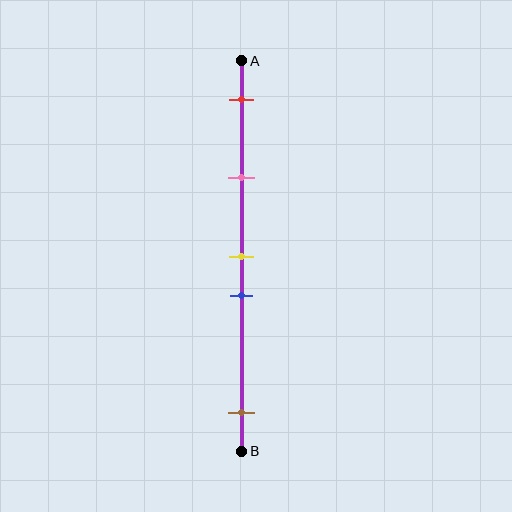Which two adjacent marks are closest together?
The yellow and blue marks are the closest adjacent pair.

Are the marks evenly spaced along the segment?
No, the marks are not evenly spaced.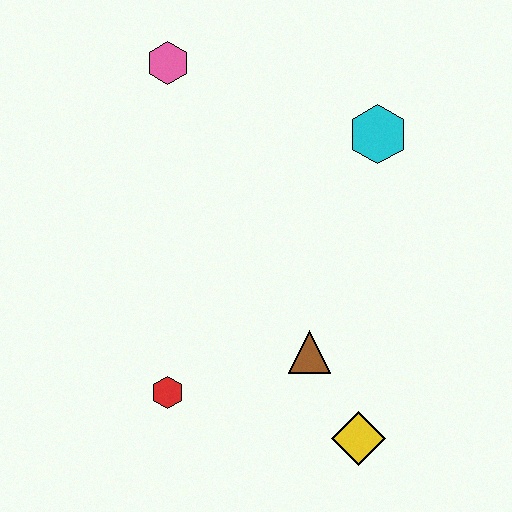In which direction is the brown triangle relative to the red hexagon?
The brown triangle is to the right of the red hexagon.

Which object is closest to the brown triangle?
The yellow diamond is closest to the brown triangle.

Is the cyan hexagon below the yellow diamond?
No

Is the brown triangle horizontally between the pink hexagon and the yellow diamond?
Yes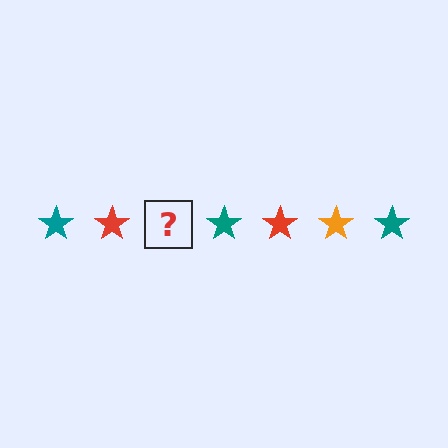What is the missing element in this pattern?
The missing element is an orange star.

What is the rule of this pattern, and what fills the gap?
The rule is that the pattern cycles through teal, red, orange stars. The gap should be filled with an orange star.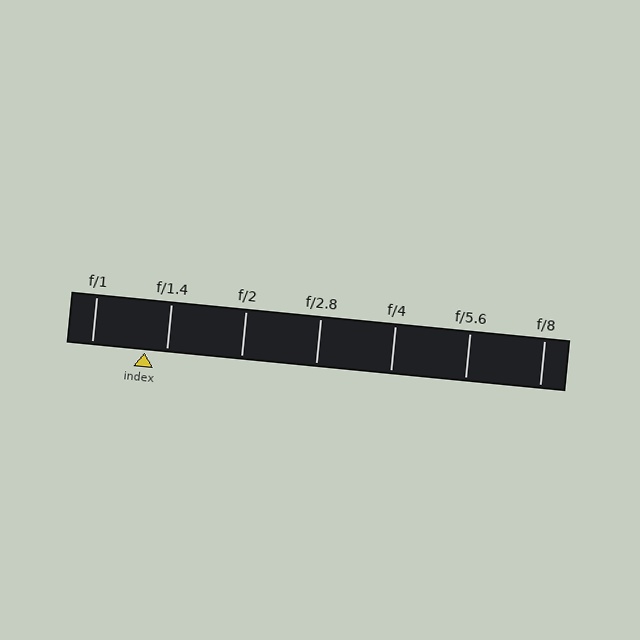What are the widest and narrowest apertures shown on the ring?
The widest aperture shown is f/1 and the narrowest is f/8.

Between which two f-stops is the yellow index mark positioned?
The index mark is between f/1 and f/1.4.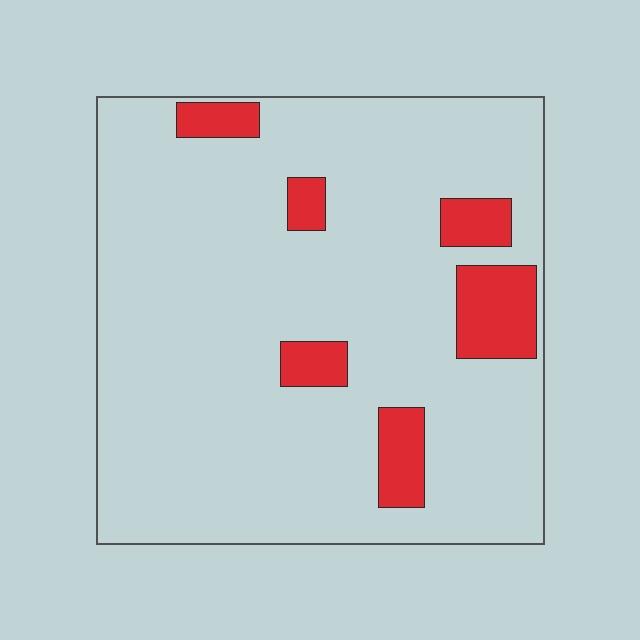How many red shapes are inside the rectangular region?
6.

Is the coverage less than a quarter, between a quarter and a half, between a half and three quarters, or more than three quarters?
Less than a quarter.